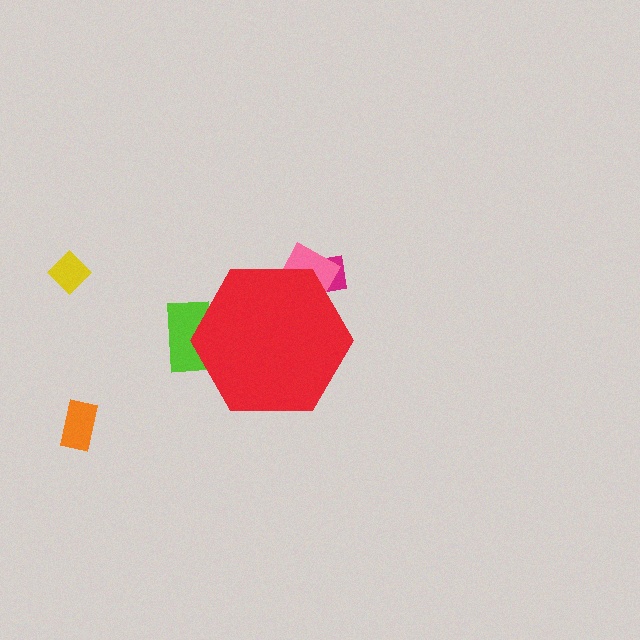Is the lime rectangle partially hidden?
Yes, the lime rectangle is partially hidden behind the red hexagon.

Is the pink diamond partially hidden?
Yes, the pink diamond is partially hidden behind the red hexagon.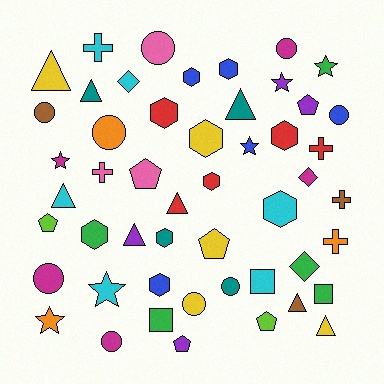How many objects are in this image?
There are 50 objects.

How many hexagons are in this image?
There are 10 hexagons.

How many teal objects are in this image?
There are 4 teal objects.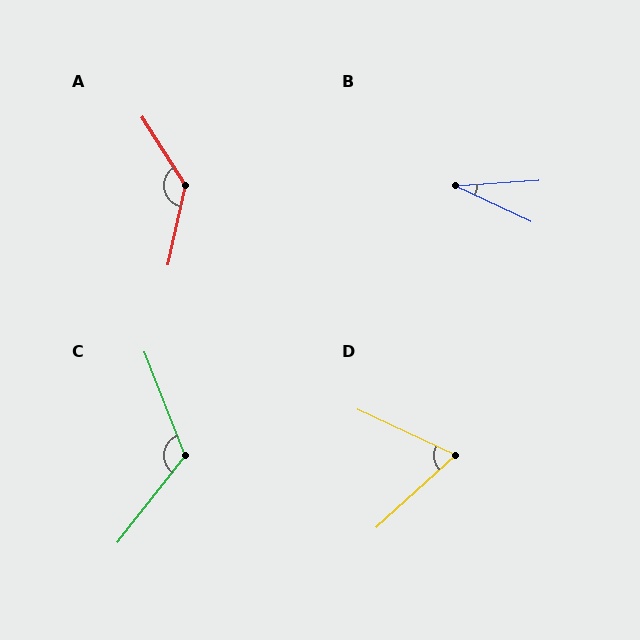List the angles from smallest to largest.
B (29°), D (68°), C (121°), A (136°).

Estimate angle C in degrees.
Approximately 121 degrees.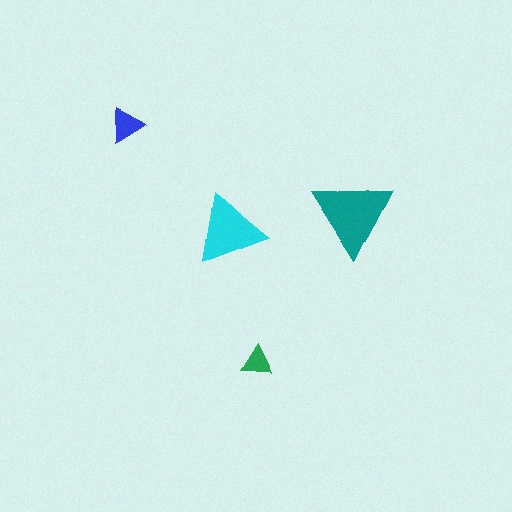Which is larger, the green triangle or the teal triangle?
The teal one.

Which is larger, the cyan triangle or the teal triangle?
The teal one.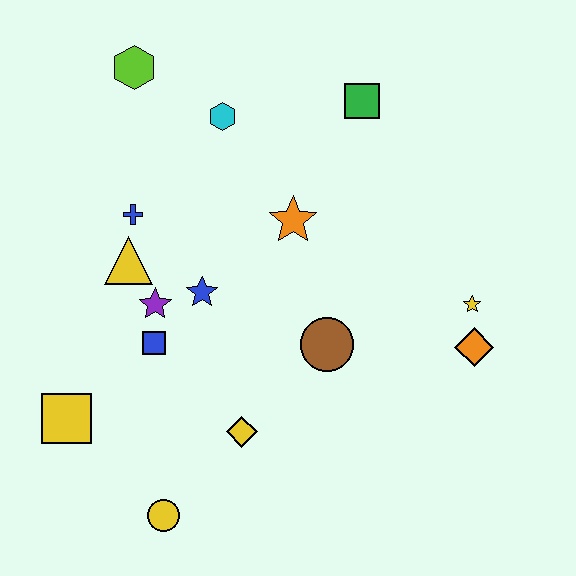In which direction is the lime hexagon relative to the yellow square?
The lime hexagon is above the yellow square.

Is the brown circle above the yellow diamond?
Yes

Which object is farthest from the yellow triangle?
The orange diamond is farthest from the yellow triangle.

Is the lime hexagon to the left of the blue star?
Yes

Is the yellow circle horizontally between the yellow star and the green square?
No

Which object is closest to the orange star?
The blue star is closest to the orange star.